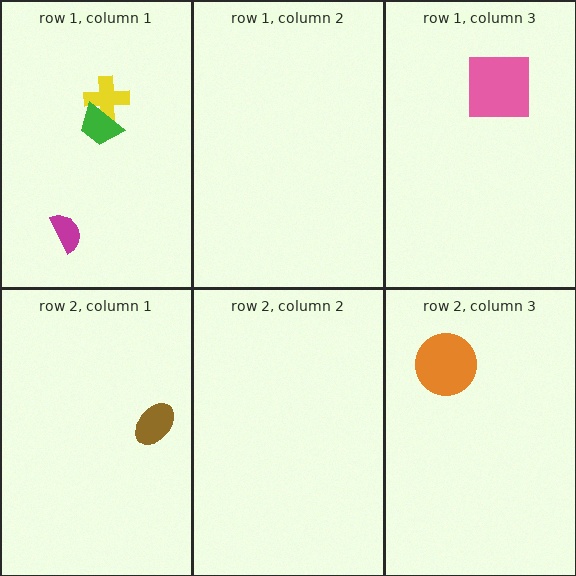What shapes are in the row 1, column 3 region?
The pink square.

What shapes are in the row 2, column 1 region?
The brown ellipse.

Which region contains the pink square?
The row 1, column 3 region.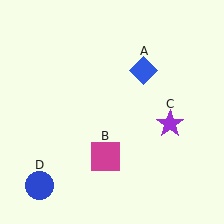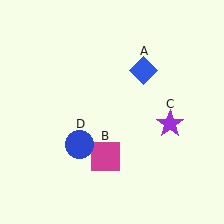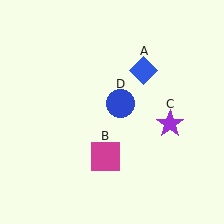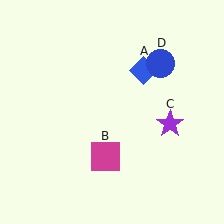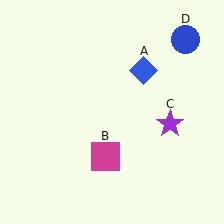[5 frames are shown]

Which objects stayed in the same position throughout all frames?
Blue diamond (object A) and magenta square (object B) and purple star (object C) remained stationary.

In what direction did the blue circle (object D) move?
The blue circle (object D) moved up and to the right.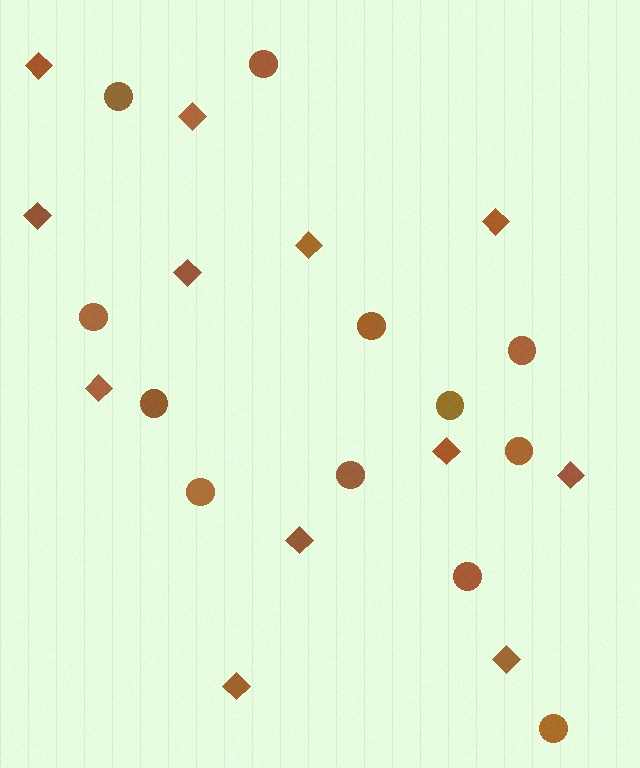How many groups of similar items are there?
There are 2 groups: one group of circles (12) and one group of diamonds (12).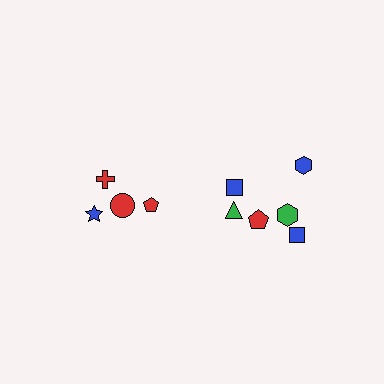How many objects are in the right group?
There are 6 objects.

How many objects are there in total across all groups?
There are 10 objects.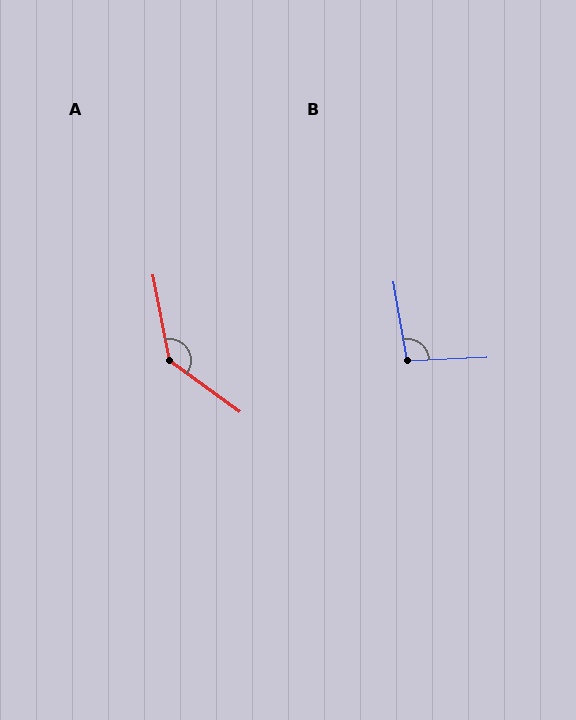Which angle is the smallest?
B, at approximately 97 degrees.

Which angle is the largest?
A, at approximately 138 degrees.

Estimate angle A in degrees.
Approximately 138 degrees.